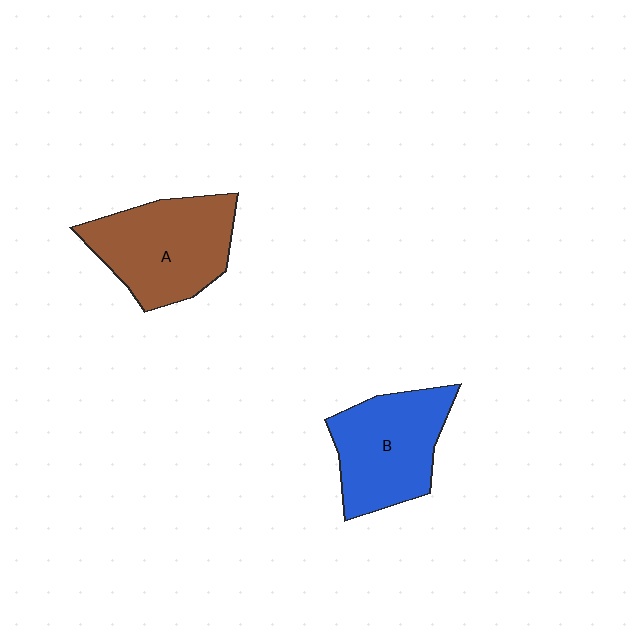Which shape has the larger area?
Shape A (brown).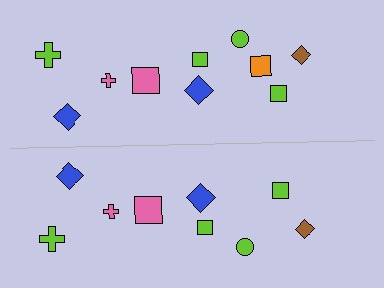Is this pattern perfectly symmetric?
No, the pattern is not perfectly symmetric. A orange square is missing from the bottom side.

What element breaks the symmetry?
A orange square is missing from the bottom side.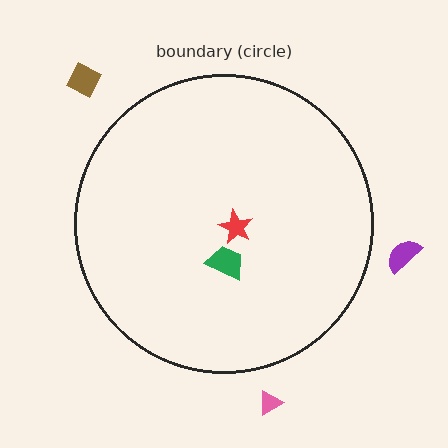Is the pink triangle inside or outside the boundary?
Outside.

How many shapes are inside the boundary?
2 inside, 3 outside.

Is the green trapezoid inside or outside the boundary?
Inside.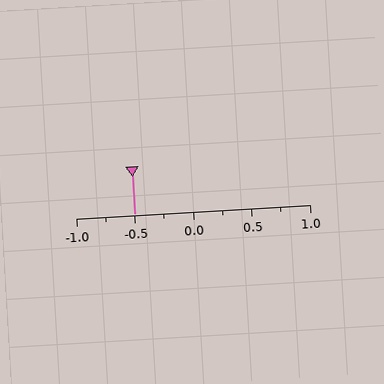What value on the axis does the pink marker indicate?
The marker indicates approximately -0.5.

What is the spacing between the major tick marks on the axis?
The major ticks are spaced 0.5 apart.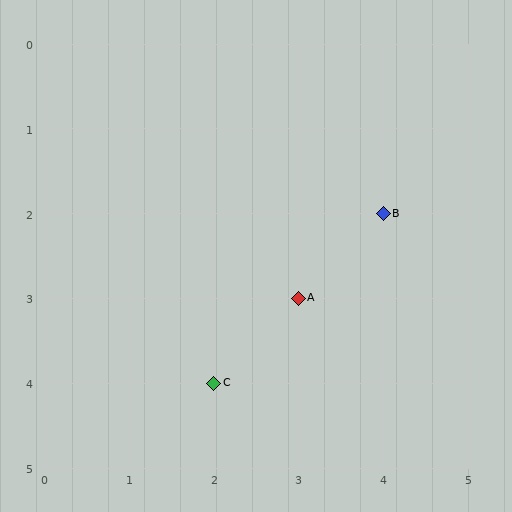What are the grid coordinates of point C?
Point C is at grid coordinates (2, 4).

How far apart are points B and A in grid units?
Points B and A are 1 column and 1 row apart (about 1.4 grid units diagonally).